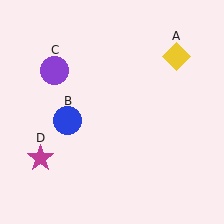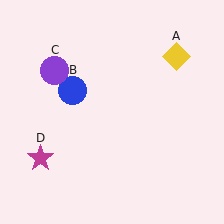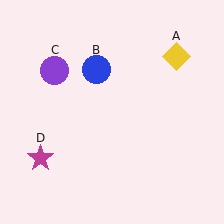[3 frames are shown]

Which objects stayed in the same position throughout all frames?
Yellow diamond (object A) and purple circle (object C) and magenta star (object D) remained stationary.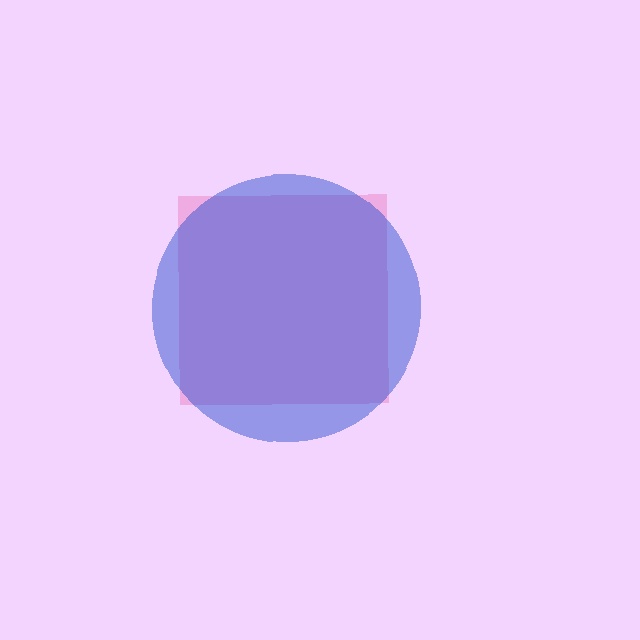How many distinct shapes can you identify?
There are 2 distinct shapes: a pink square, a blue circle.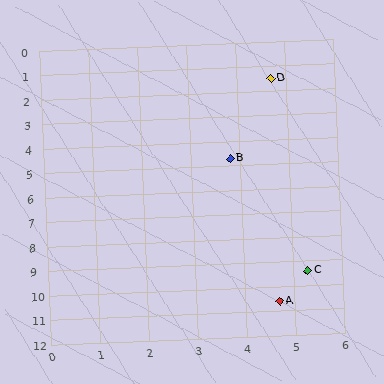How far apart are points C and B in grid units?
Points C and B are about 4.9 grid units apart.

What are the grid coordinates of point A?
Point A is at approximately (4.7, 10.6).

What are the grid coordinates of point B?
Point B is at approximately (3.8, 4.7).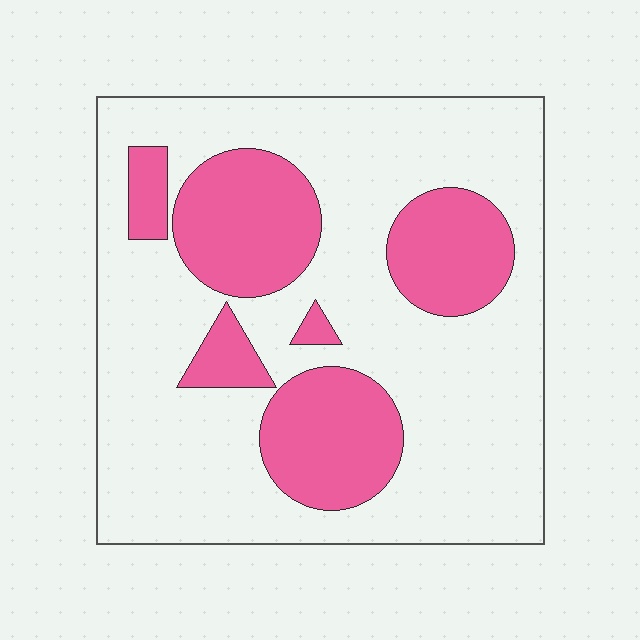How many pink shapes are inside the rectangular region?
6.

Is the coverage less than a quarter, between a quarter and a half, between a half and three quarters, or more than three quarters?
Between a quarter and a half.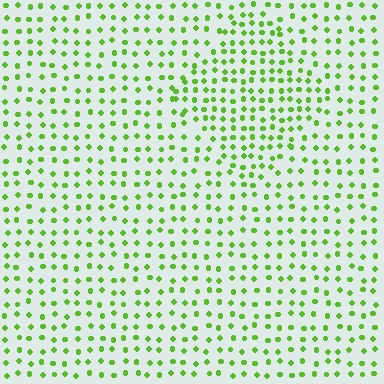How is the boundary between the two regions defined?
The boundary is defined by a change in element density (approximately 1.6x ratio). All elements are the same color, size, and shape.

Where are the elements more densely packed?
The elements are more densely packed inside the diamond boundary.